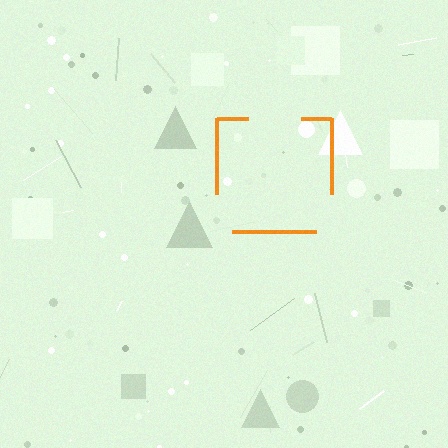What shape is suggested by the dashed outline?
The dashed outline suggests a square.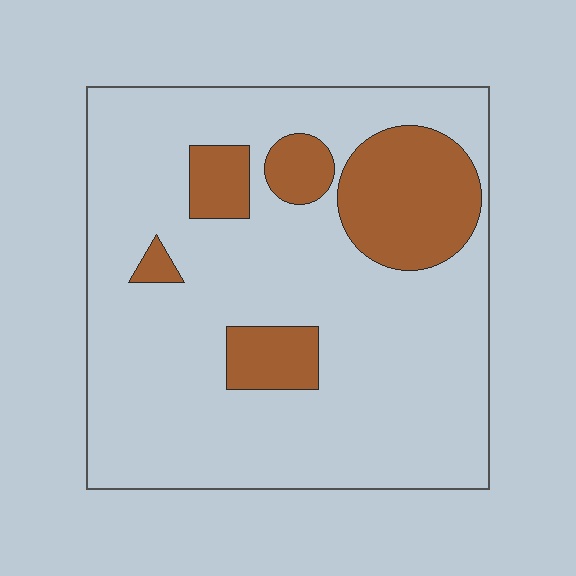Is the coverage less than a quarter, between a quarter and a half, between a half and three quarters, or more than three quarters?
Less than a quarter.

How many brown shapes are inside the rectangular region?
5.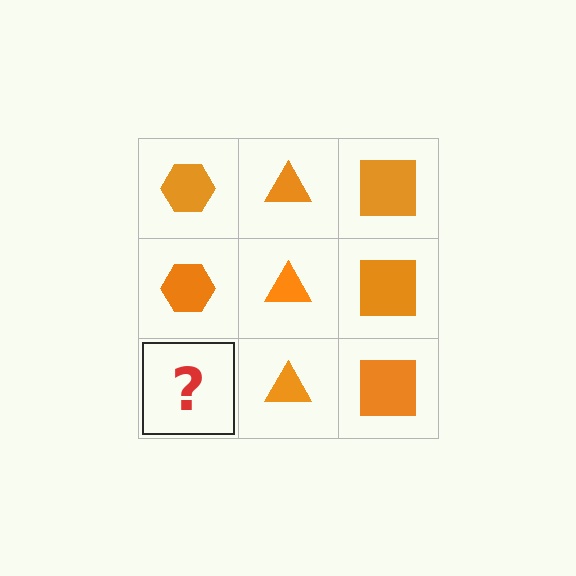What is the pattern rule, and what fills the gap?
The rule is that each column has a consistent shape. The gap should be filled with an orange hexagon.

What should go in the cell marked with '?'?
The missing cell should contain an orange hexagon.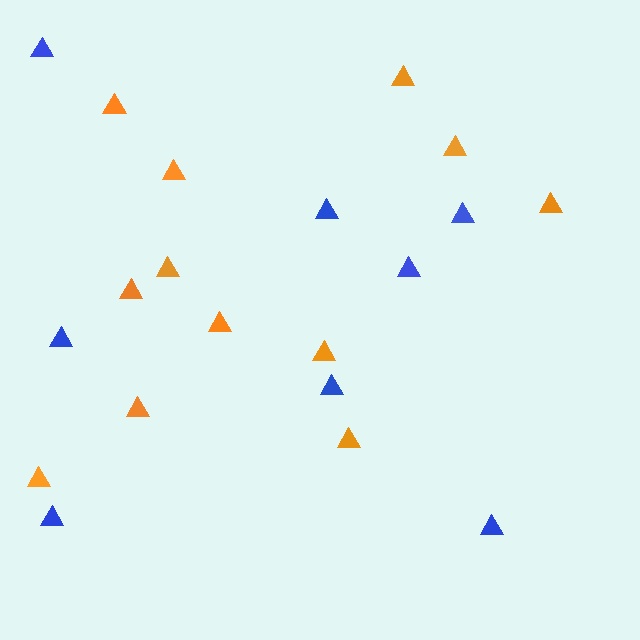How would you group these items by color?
There are 2 groups: one group of blue triangles (8) and one group of orange triangles (12).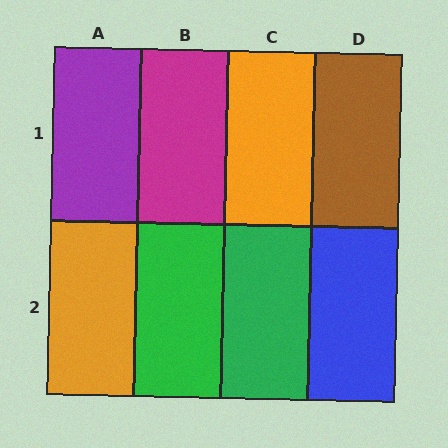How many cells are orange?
2 cells are orange.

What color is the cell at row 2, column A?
Orange.